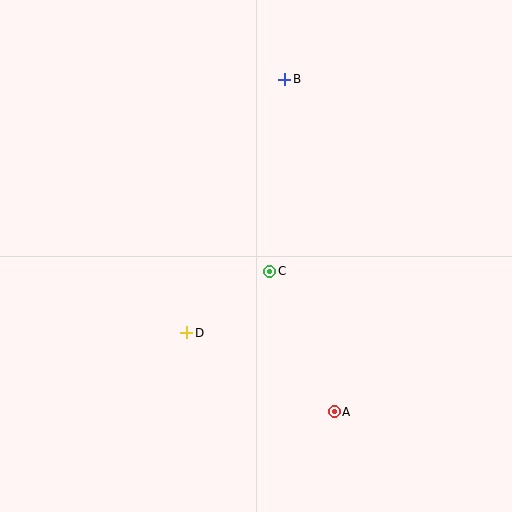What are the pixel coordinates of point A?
Point A is at (334, 412).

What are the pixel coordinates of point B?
Point B is at (285, 79).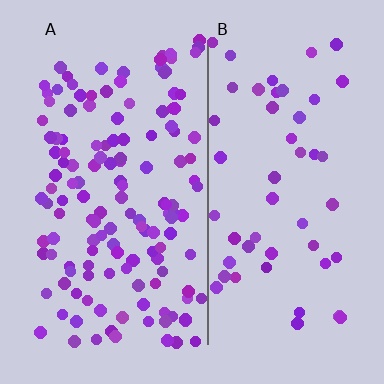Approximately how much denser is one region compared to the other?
Approximately 2.8× — region A over region B.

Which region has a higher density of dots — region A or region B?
A (the left).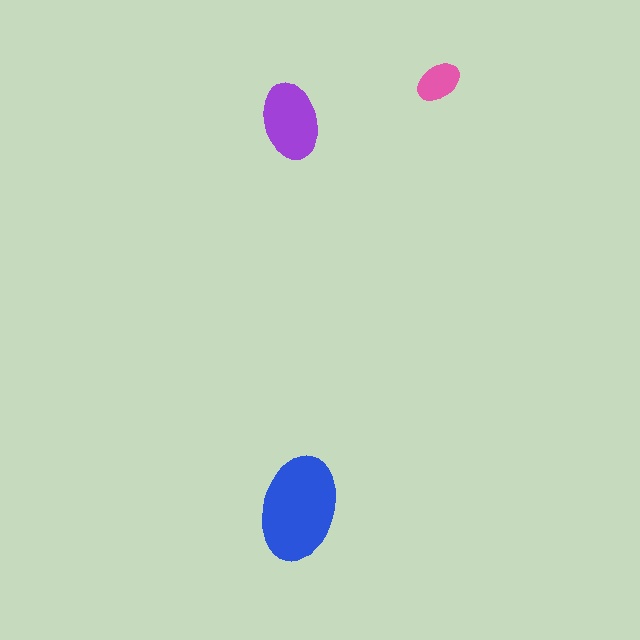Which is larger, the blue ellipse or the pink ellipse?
The blue one.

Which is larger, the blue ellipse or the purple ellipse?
The blue one.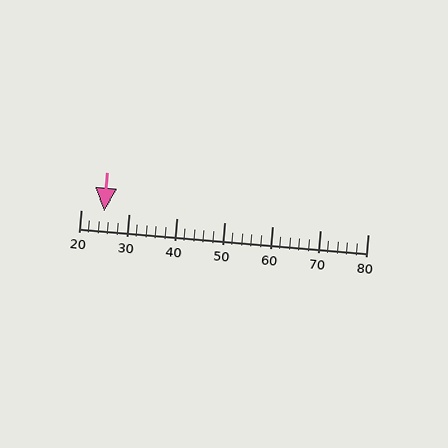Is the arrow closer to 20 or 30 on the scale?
The arrow is closer to 20.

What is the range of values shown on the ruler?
The ruler shows values from 20 to 80.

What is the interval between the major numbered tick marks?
The major tick marks are spaced 10 units apart.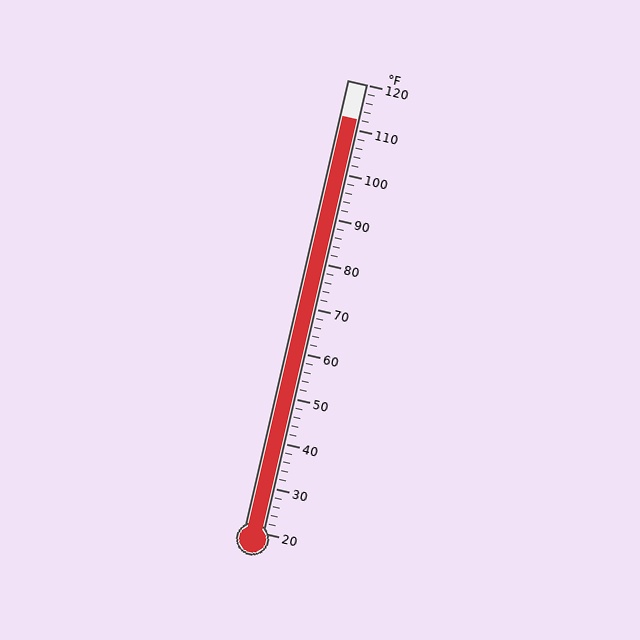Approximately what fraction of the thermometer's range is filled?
The thermometer is filled to approximately 90% of its range.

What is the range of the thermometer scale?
The thermometer scale ranges from 20°F to 120°F.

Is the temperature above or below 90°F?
The temperature is above 90°F.